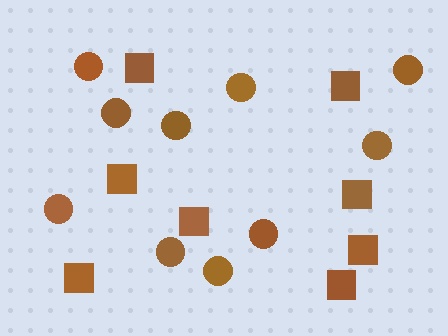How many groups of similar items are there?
There are 2 groups: one group of squares (8) and one group of circles (10).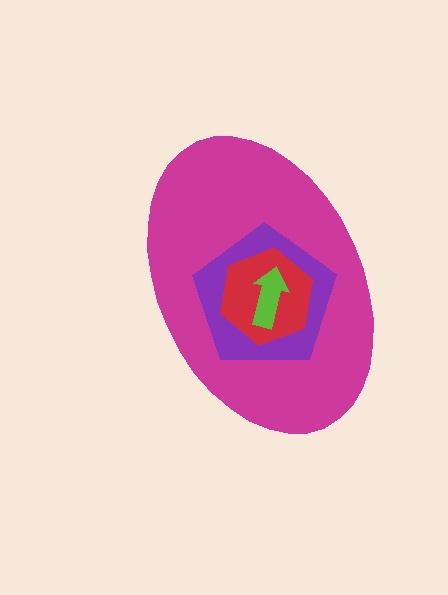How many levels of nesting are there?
4.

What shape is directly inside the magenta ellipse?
The purple pentagon.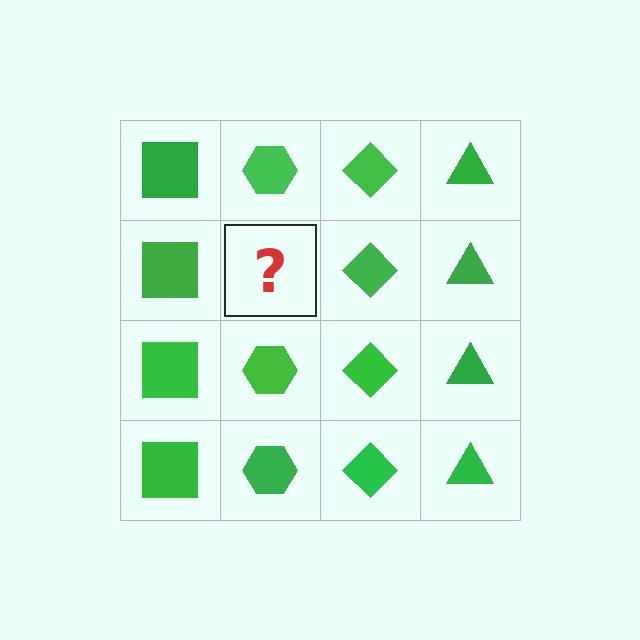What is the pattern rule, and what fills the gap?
The rule is that each column has a consistent shape. The gap should be filled with a green hexagon.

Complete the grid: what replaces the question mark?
The question mark should be replaced with a green hexagon.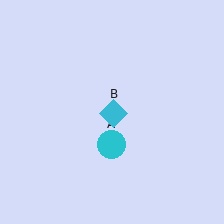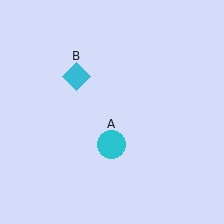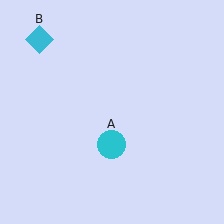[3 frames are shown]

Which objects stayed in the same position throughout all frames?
Cyan circle (object A) remained stationary.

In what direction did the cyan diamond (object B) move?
The cyan diamond (object B) moved up and to the left.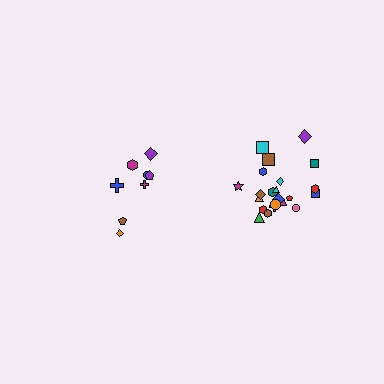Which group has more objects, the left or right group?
The right group.